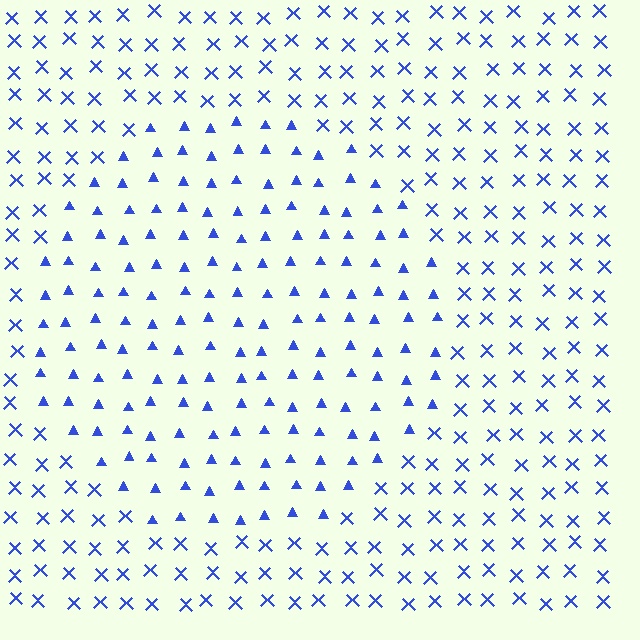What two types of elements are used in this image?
The image uses triangles inside the circle region and X marks outside it.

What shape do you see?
I see a circle.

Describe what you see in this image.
The image is filled with small blue elements arranged in a uniform grid. A circle-shaped region contains triangles, while the surrounding area contains X marks. The boundary is defined purely by the change in element shape.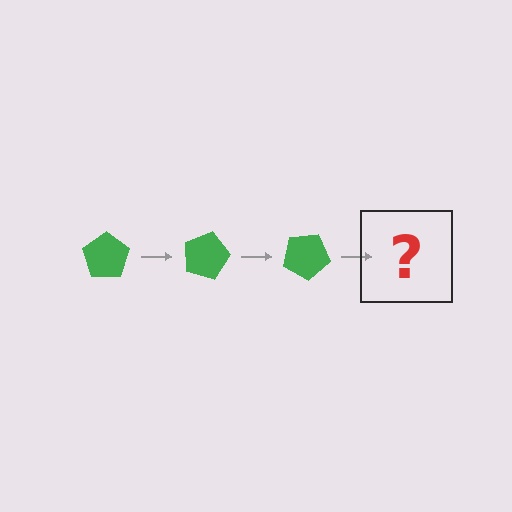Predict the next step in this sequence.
The next step is a green pentagon rotated 45 degrees.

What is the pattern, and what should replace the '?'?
The pattern is that the pentagon rotates 15 degrees each step. The '?' should be a green pentagon rotated 45 degrees.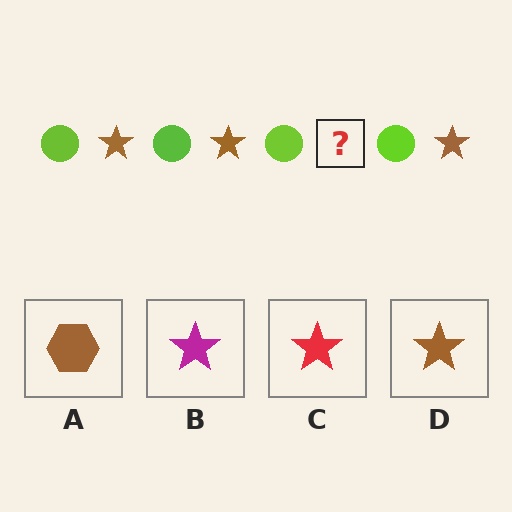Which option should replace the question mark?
Option D.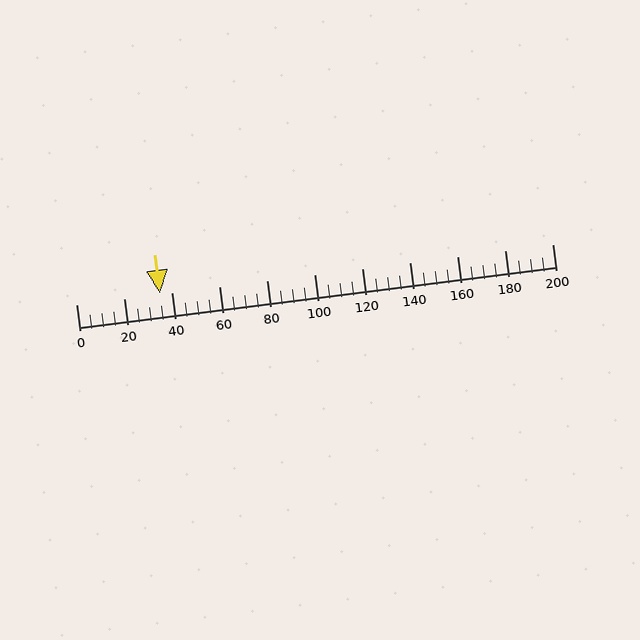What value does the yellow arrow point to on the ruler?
The yellow arrow points to approximately 35.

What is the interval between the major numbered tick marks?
The major tick marks are spaced 20 units apart.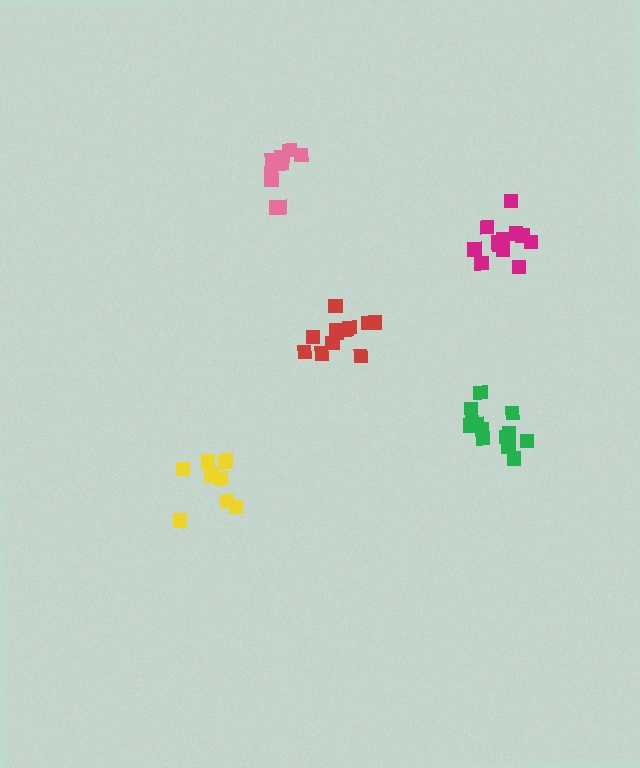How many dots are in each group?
Group 1: 9 dots, Group 2: 12 dots, Group 3: 9 dots, Group 4: 13 dots, Group 5: 12 dots (55 total).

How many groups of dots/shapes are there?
There are 5 groups.